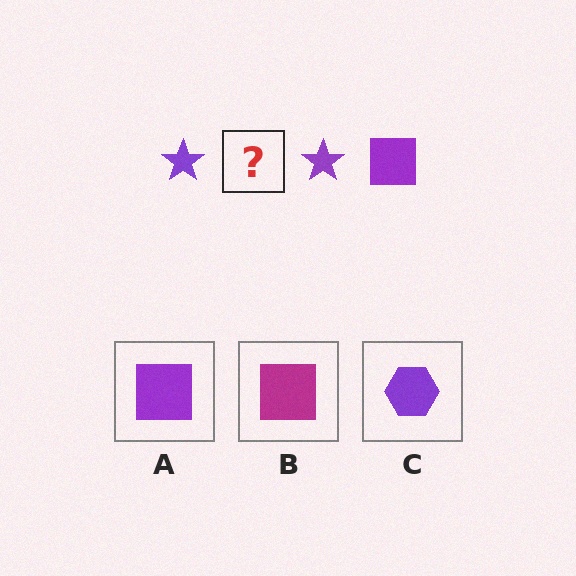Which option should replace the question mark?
Option A.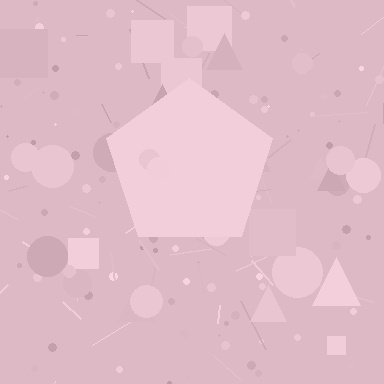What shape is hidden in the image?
A pentagon is hidden in the image.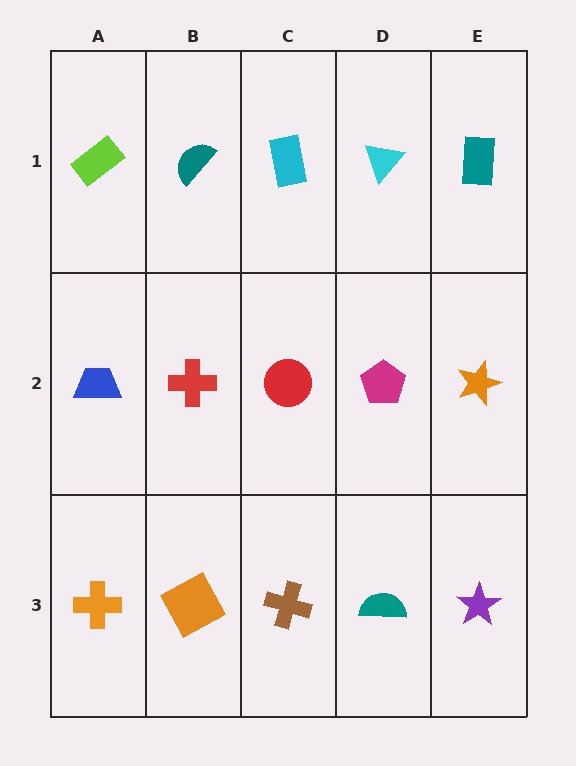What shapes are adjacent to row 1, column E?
An orange star (row 2, column E), a cyan triangle (row 1, column D).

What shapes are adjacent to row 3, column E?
An orange star (row 2, column E), a teal semicircle (row 3, column D).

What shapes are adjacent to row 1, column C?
A red circle (row 2, column C), a teal semicircle (row 1, column B), a cyan triangle (row 1, column D).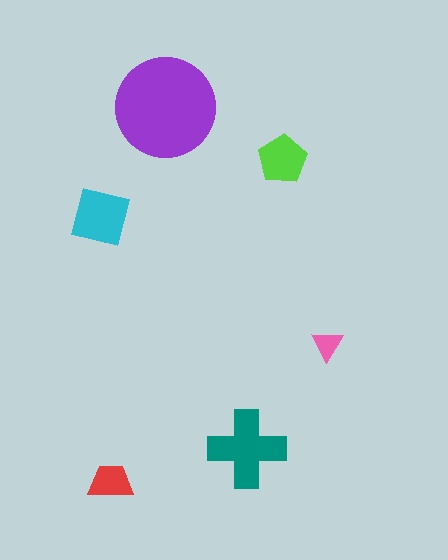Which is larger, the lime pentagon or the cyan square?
The cyan square.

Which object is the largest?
The purple circle.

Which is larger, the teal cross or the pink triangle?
The teal cross.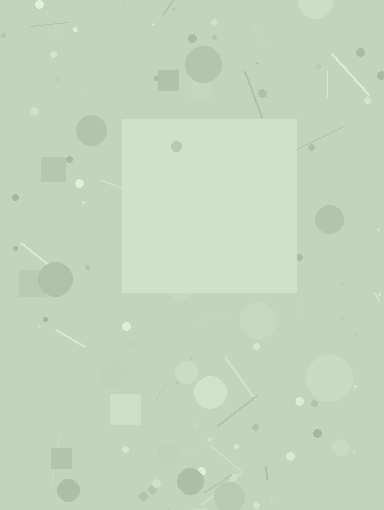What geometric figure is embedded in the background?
A square is embedded in the background.